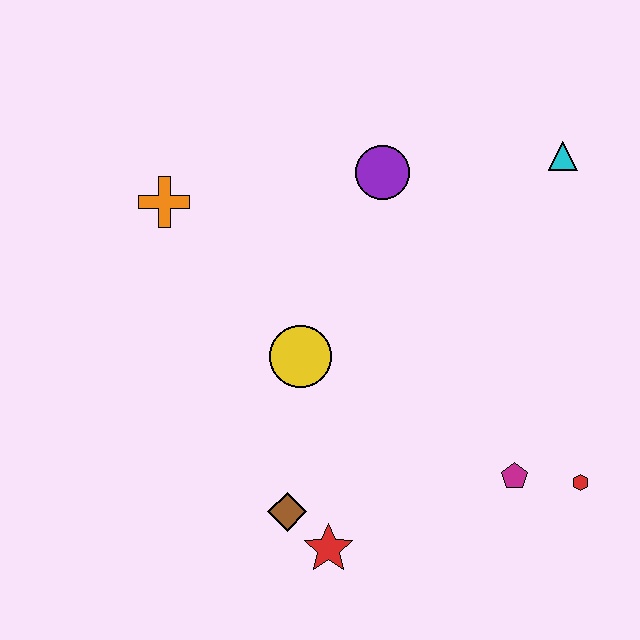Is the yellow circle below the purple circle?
Yes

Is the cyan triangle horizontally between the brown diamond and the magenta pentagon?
No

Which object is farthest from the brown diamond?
The cyan triangle is farthest from the brown diamond.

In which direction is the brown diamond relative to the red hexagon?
The brown diamond is to the left of the red hexagon.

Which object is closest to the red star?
The brown diamond is closest to the red star.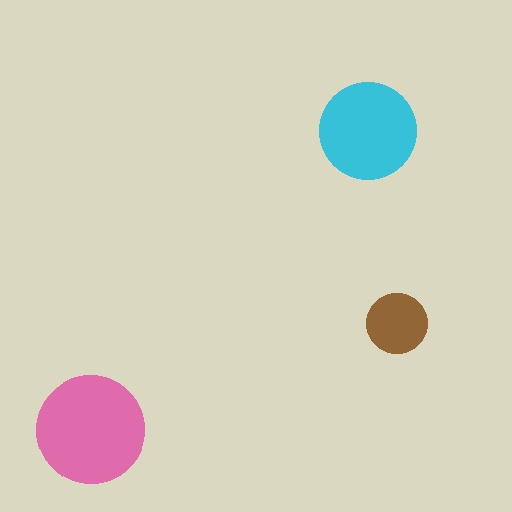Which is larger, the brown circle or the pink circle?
The pink one.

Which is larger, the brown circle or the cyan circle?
The cyan one.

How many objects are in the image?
There are 3 objects in the image.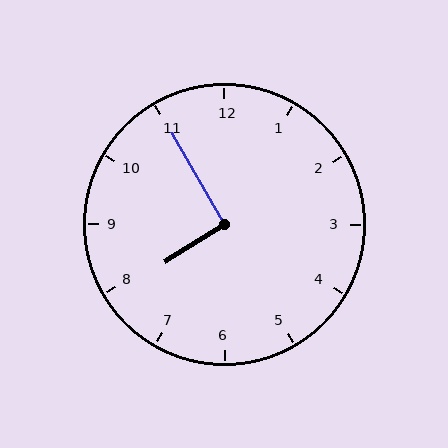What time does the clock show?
7:55.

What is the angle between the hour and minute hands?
Approximately 92 degrees.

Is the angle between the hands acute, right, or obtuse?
It is right.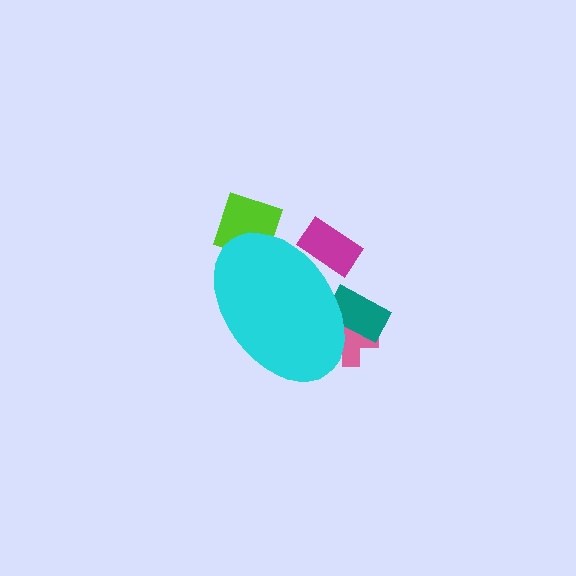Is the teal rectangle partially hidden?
Yes, the teal rectangle is partially hidden behind the cyan ellipse.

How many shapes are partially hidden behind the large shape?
4 shapes are partially hidden.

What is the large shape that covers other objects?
A cyan ellipse.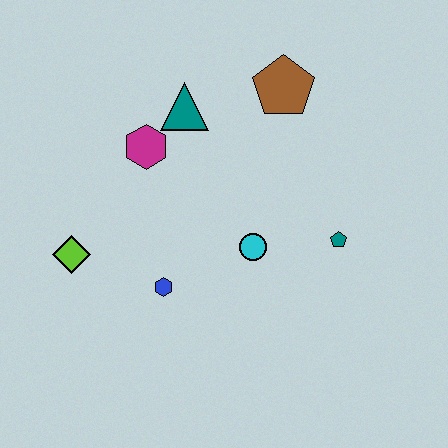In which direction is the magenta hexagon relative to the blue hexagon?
The magenta hexagon is above the blue hexagon.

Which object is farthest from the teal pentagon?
The lime diamond is farthest from the teal pentagon.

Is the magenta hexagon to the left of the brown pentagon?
Yes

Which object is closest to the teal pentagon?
The cyan circle is closest to the teal pentagon.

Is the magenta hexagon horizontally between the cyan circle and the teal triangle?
No